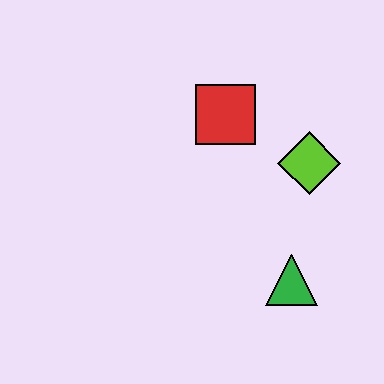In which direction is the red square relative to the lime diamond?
The red square is to the left of the lime diamond.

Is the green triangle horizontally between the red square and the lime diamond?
Yes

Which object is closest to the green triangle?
The lime diamond is closest to the green triangle.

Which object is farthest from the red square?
The green triangle is farthest from the red square.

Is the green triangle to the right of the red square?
Yes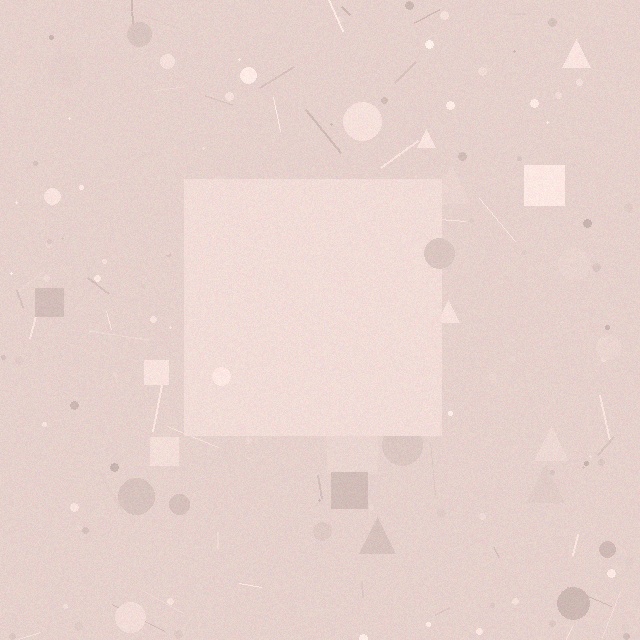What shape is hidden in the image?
A square is hidden in the image.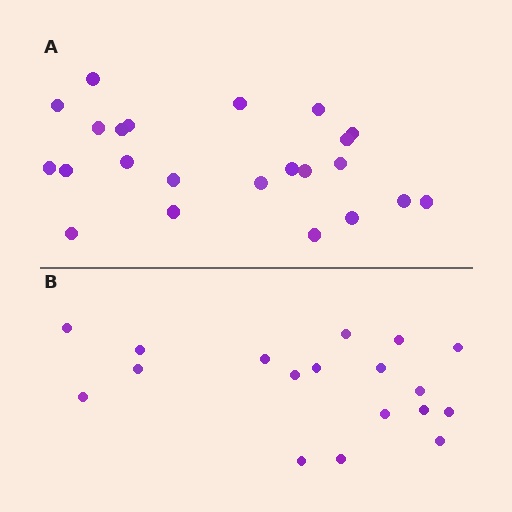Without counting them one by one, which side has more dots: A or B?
Region A (the top region) has more dots.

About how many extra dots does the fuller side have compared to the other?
Region A has about 5 more dots than region B.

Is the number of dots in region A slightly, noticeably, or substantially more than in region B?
Region A has noticeably more, but not dramatically so. The ratio is roughly 1.3 to 1.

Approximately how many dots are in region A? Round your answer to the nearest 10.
About 20 dots. (The exact count is 23, which rounds to 20.)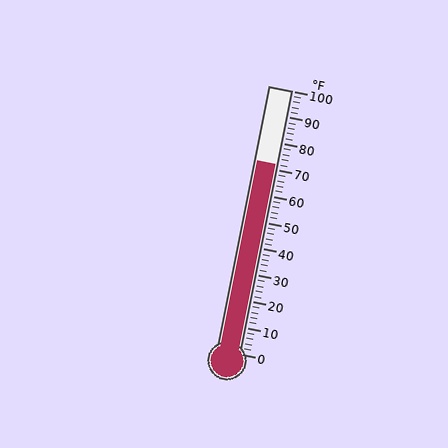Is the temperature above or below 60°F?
The temperature is above 60°F.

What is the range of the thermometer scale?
The thermometer scale ranges from 0°F to 100°F.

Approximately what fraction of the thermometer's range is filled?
The thermometer is filled to approximately 70% of its range.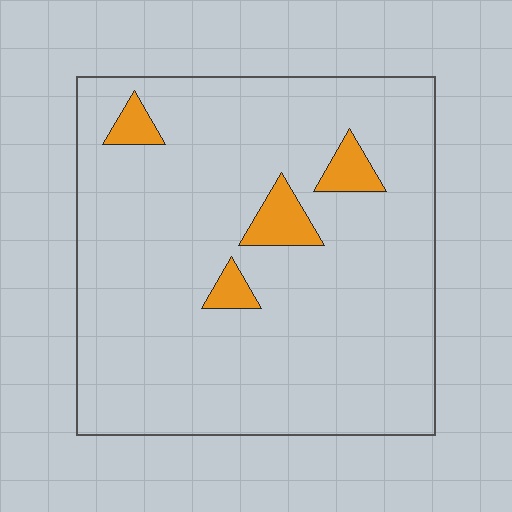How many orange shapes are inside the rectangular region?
4.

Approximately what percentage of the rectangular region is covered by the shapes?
Approximately 5%.